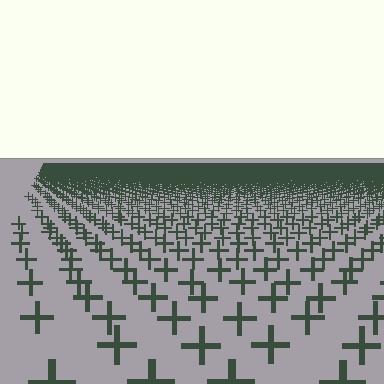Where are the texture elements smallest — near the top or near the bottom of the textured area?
Near the top.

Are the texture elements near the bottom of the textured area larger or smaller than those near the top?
Larger. Near the bottom, elements are closer to the viewer and appear at a bigger on-screen size.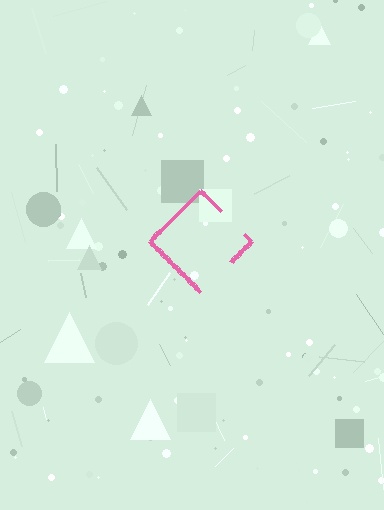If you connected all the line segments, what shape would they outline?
They would outline a diamond.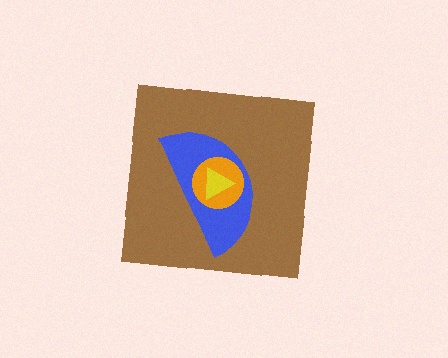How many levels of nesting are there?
4.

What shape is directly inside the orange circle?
The yellow triangle.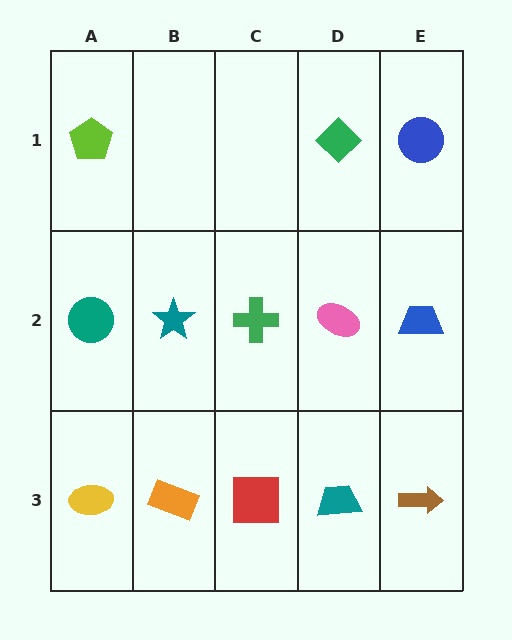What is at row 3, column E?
A brown arrow.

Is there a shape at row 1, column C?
No, that cell is empty.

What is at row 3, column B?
An orange rectangle.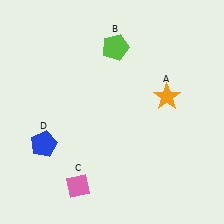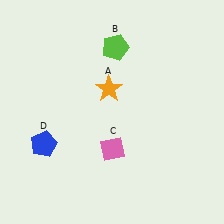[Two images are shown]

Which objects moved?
The objects that moved are: the orange star (A), the pink diamond (C).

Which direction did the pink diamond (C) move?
The pink diamond (C) moved up.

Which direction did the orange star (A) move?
The orange star (A) moved left.